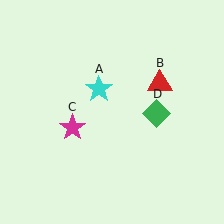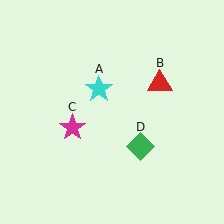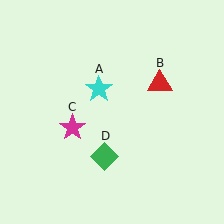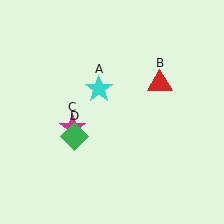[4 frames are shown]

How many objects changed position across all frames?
1 object changed position: green diamond (object D).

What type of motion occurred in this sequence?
The green diamond (object D) rotated clockwise around the center of the scene.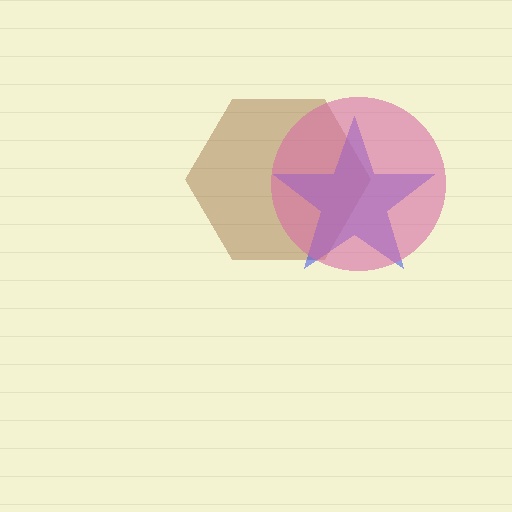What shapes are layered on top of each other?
The layered shapes are: a brown hexagon, a blue star, a pink circle.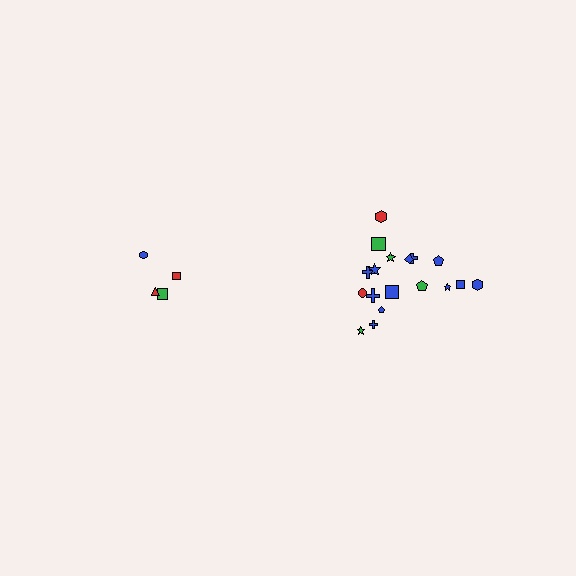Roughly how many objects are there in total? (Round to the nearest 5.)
Roughly 20 objects in total.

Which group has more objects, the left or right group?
The right group.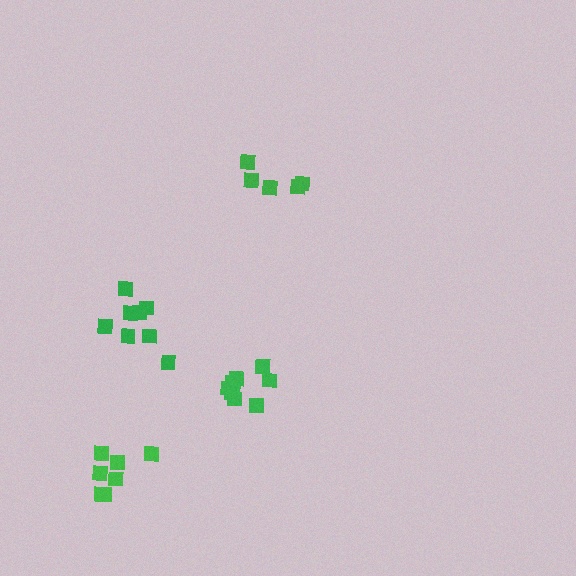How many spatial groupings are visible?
There are 4 spatial groupings.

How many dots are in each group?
Group 1: 5 dots, Group 2: 9 dots, Group 3: 8 dots, Group 4: 7 dots (29 total).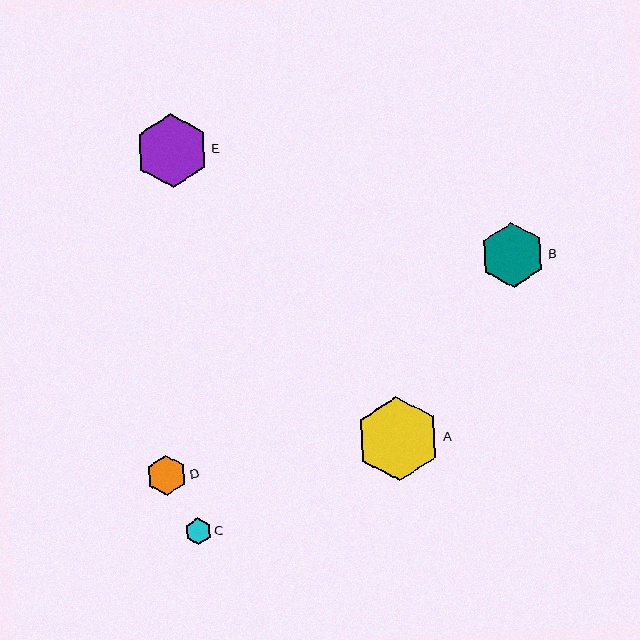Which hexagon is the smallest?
Hexagon C is the smallest with a size of approximately 27 pixels.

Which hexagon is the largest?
Hexagon A is the largest with a size of approximately 84 pixels.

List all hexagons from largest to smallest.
From largest to smallest: A, E, B, D, C.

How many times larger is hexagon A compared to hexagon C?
Hexagon A is approximately 3.1 times the size of hexagon C.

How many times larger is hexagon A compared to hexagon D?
Hexagon A is approximately 2.1 times the size of hexagon D.